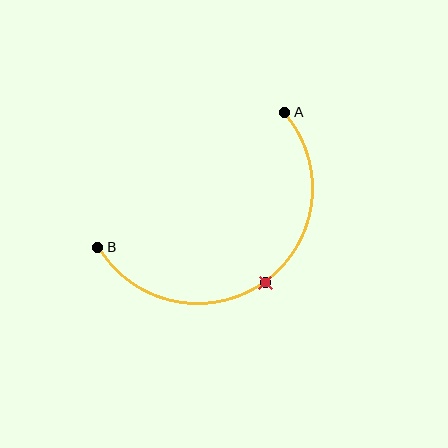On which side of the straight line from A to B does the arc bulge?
The arc bulges below and to the right of the straight line connecting A and B.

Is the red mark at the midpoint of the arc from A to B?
Yes. The red mark lies on the arc at equal arc-length from both A and B — it is the arc midpoint.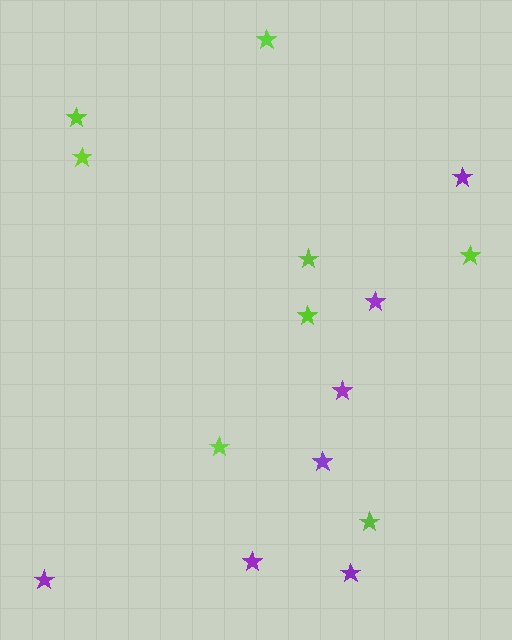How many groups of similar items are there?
There are 2 groups: one group of purple stars (7) and one group of lime stars (8).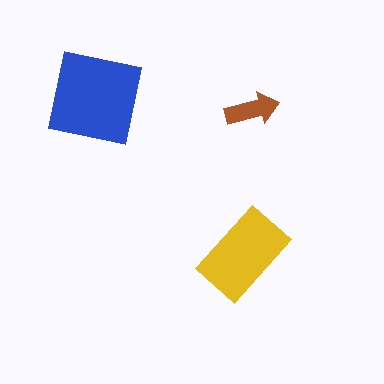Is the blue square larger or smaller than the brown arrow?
Larger.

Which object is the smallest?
The brown arrow.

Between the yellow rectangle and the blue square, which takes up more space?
The blue square.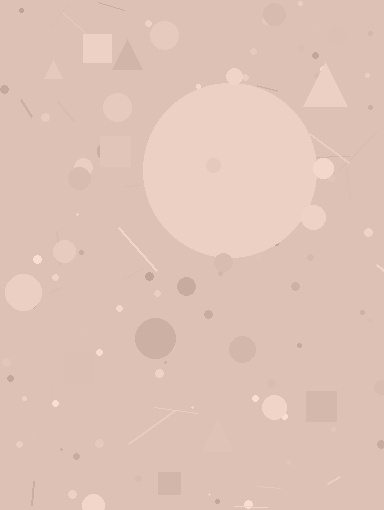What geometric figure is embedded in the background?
A circle is embedded in the background.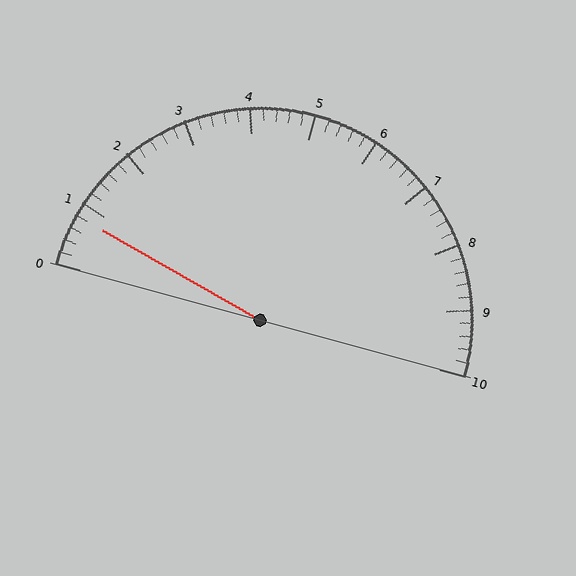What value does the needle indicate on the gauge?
The needle indicates approximately 0.8.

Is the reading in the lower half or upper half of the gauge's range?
The reading is in the lower half of the range (0 to 10).